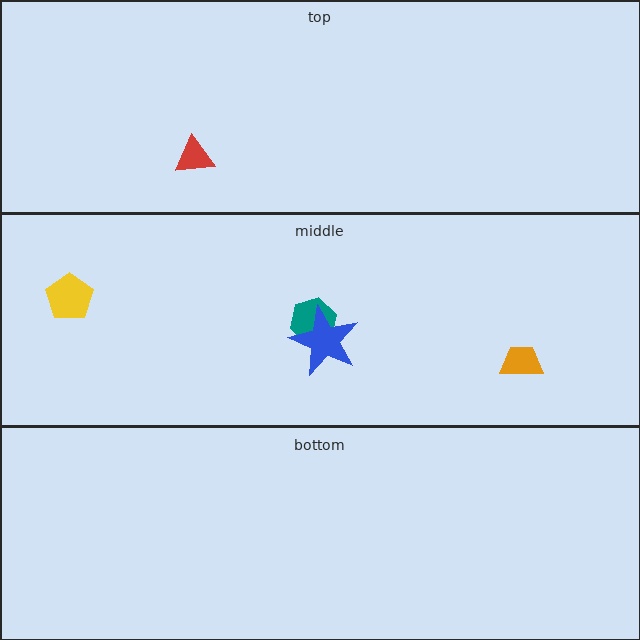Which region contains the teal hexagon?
The middle region.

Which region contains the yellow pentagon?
The middle region.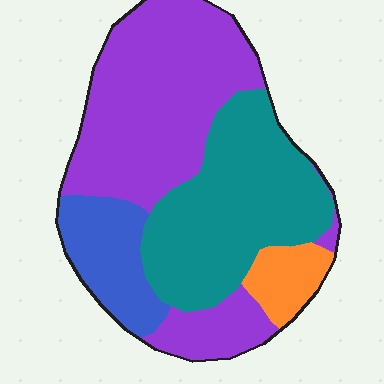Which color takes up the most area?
Purple, at roughly 45%.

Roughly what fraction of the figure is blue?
Blue covers around 15% of the figure.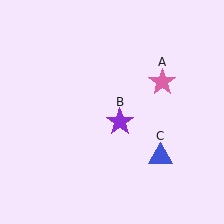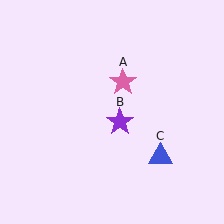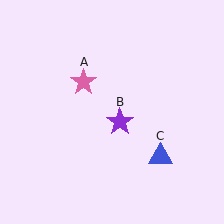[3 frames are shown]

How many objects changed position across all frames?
1 object changed position: pink star (object A).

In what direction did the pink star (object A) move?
The pink star (object A) moved left.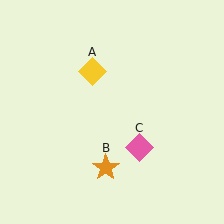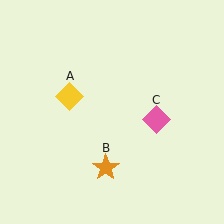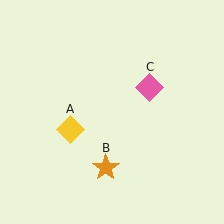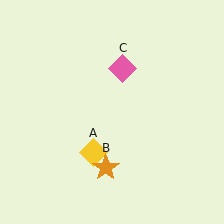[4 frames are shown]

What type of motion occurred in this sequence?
The yellow diamond (object A), pink diamond (object C) rotated counterclockwise around the center of the scene.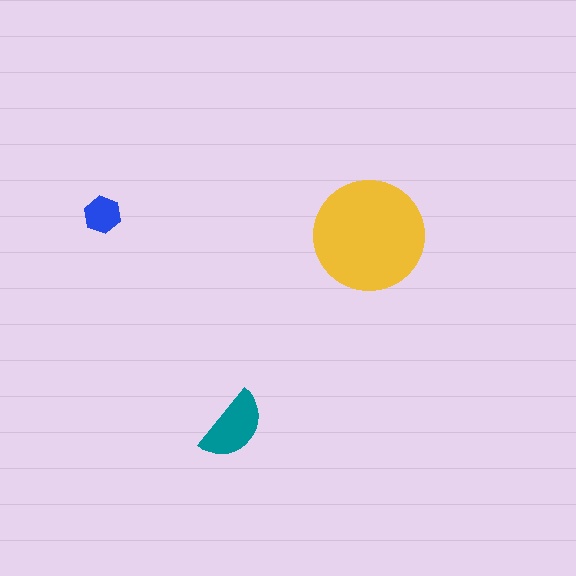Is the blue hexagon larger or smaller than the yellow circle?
Smaller.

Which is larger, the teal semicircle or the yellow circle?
The yellow circle.